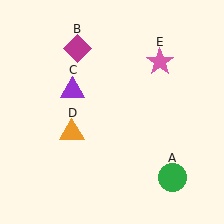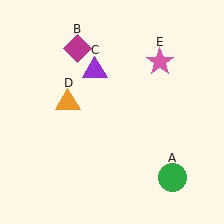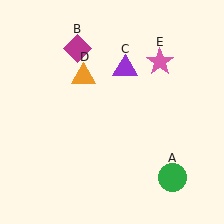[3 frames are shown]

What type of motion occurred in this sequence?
The purple triangle (object C), orange triangle (object D) rotated clockwise around the center of the scene.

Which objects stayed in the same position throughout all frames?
Green circle (object A) and magenta diamond (object B) and pink star (object E) remained stationary.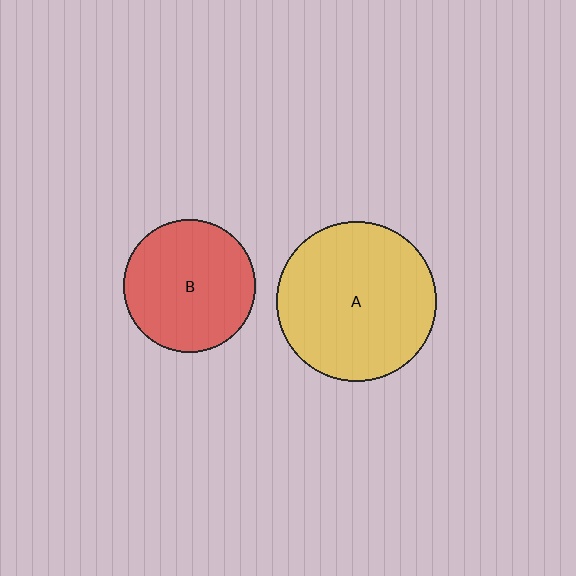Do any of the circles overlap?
No, none of the circles overlap.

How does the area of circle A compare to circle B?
Approximately 1.5 times.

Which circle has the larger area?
Circle A (yellow).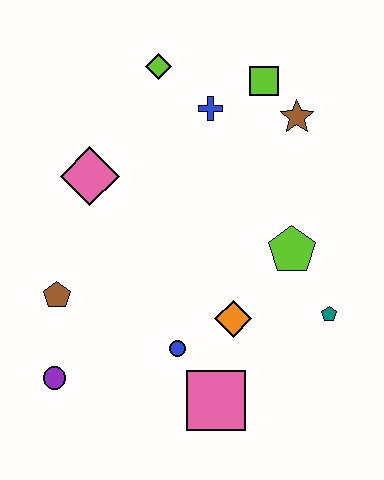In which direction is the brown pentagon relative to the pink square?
The brown pentagon is to the left of the pink square.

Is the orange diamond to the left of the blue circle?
No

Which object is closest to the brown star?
The lime square is closest to the brown star.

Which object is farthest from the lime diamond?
The pink square is farthest from the lime diamond.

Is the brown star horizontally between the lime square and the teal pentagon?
Yes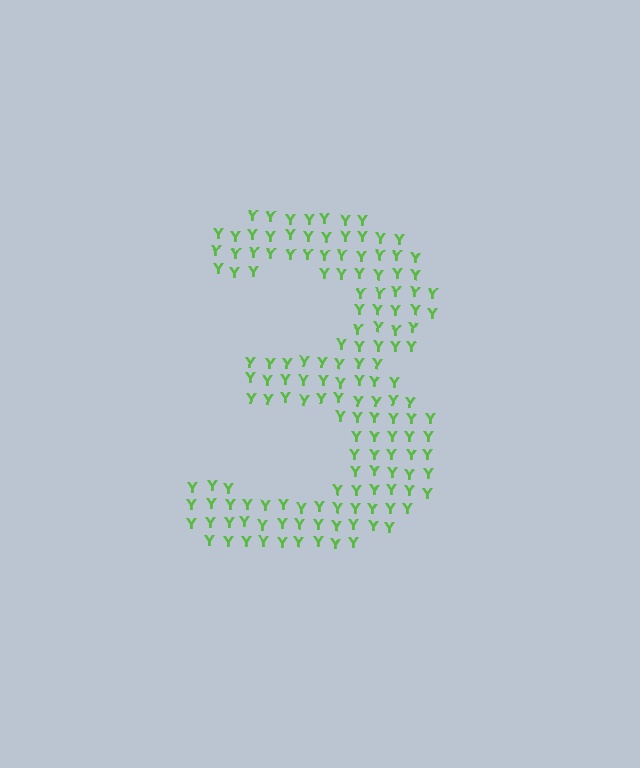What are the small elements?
The small elements are letter Y's.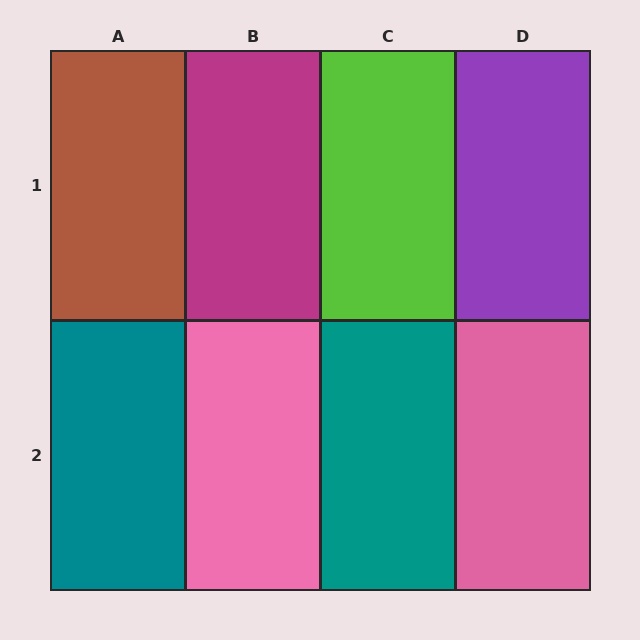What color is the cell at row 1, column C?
Lime.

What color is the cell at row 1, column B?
Magenta.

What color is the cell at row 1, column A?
Brown.